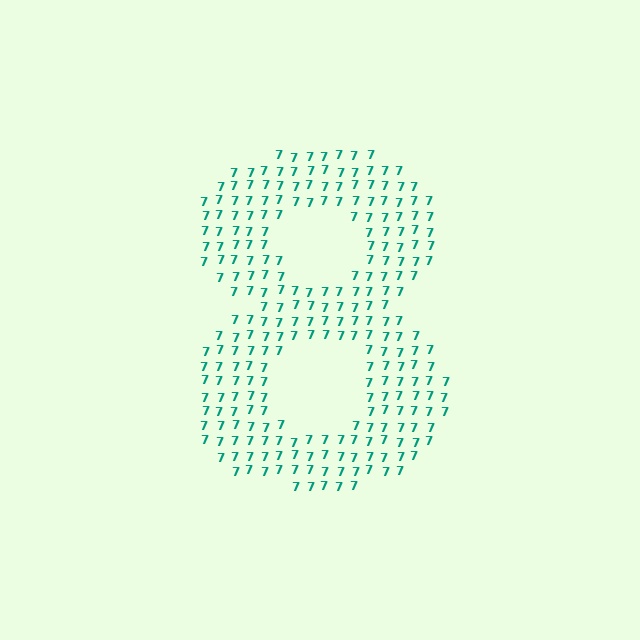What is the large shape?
The large shape is the digit 8.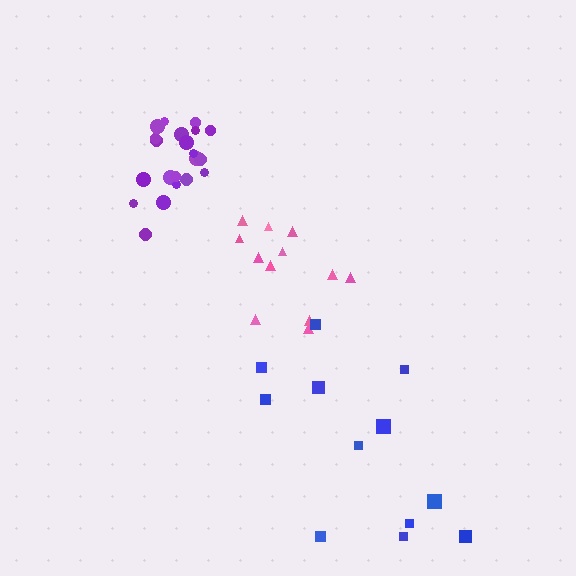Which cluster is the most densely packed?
Purple.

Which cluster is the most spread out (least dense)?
Blue.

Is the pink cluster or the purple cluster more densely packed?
Purple.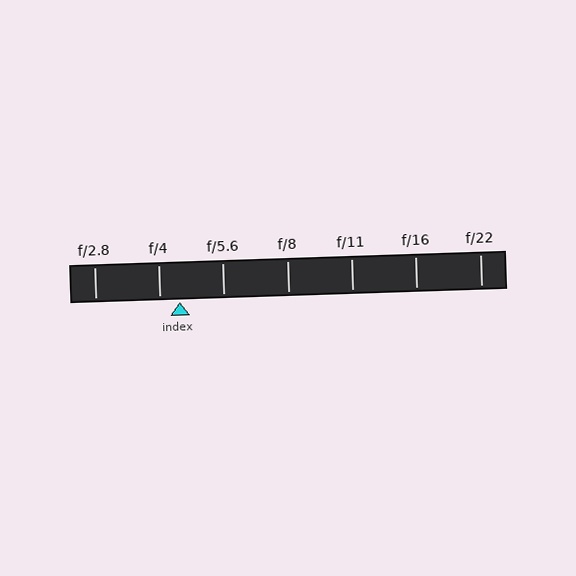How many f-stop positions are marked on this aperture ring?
There are 7 f-stop positions marked.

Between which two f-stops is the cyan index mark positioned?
The index mark is between f/4 and f/5.6.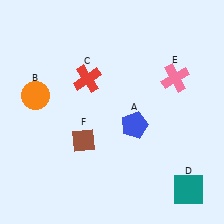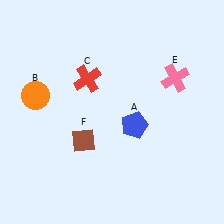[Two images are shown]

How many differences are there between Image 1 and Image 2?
There is 1 difference between the two images.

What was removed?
The teal square (D) was removed in Image 2.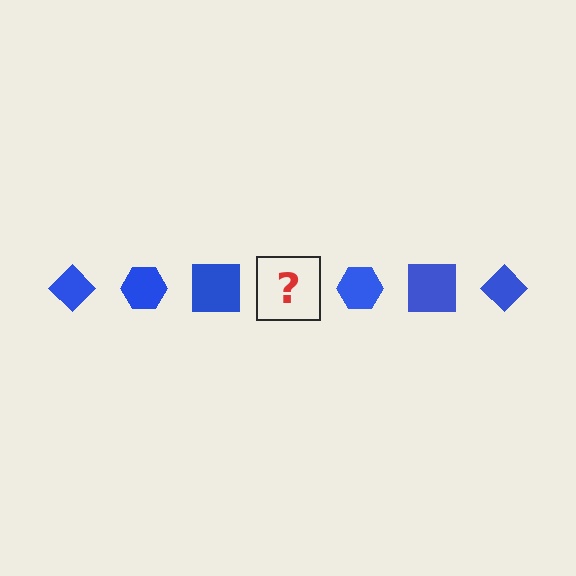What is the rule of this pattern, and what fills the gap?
The rule is that the pattern cycles through diamond, hexagon, square shapes in blue. The gap should be filled with a blue diamond.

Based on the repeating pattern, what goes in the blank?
The blank should be a blue diamond.